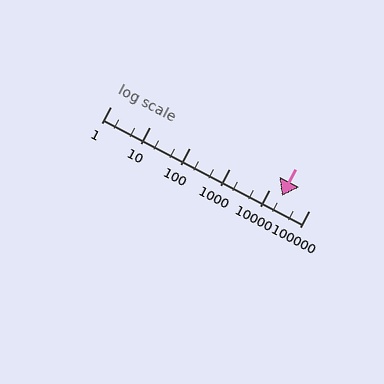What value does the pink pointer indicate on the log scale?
The pointer indicates approximately 21000.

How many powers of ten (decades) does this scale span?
The scale spans 5 decades, from 1 to 100000.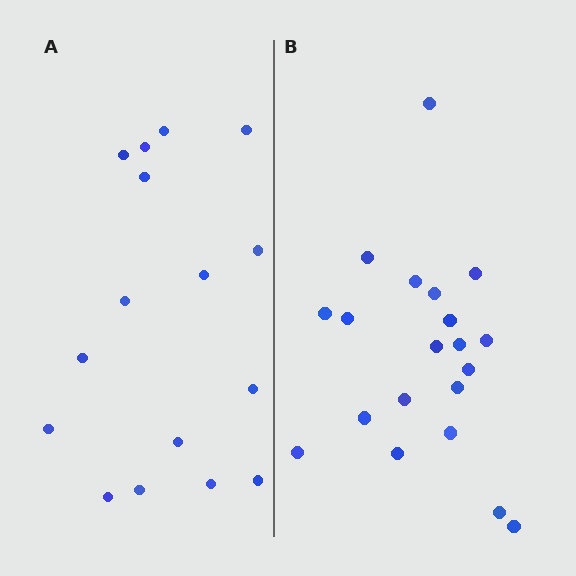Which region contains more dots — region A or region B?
Region B (the right region) has more dots.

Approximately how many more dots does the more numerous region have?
Region B has about 4 more dots than region A.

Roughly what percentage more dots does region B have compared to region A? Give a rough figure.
About 25% more.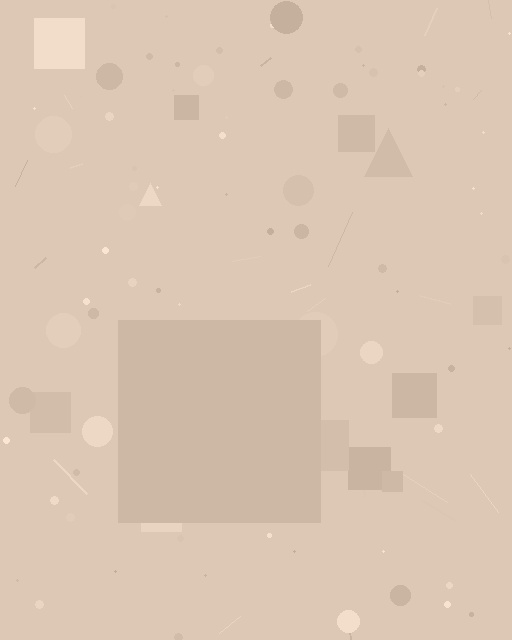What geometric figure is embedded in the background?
A square is embedded in the background.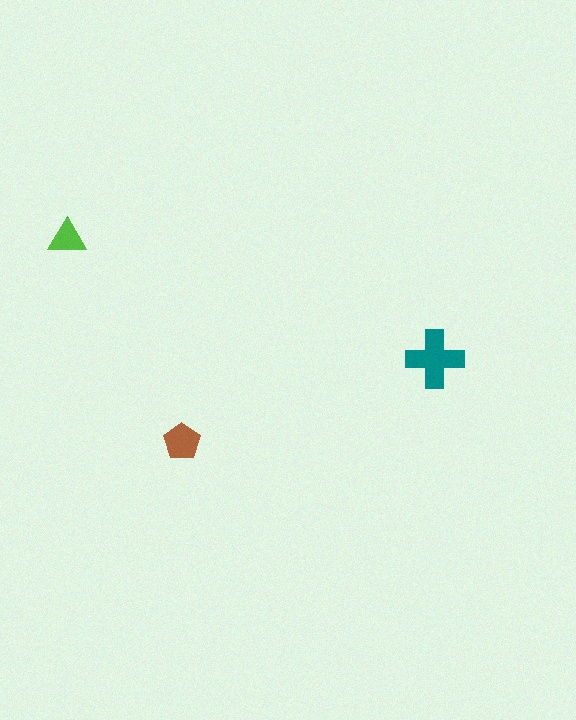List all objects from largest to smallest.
The teal cross, the brown pentagon, the lime triangle.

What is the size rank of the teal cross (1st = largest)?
1st.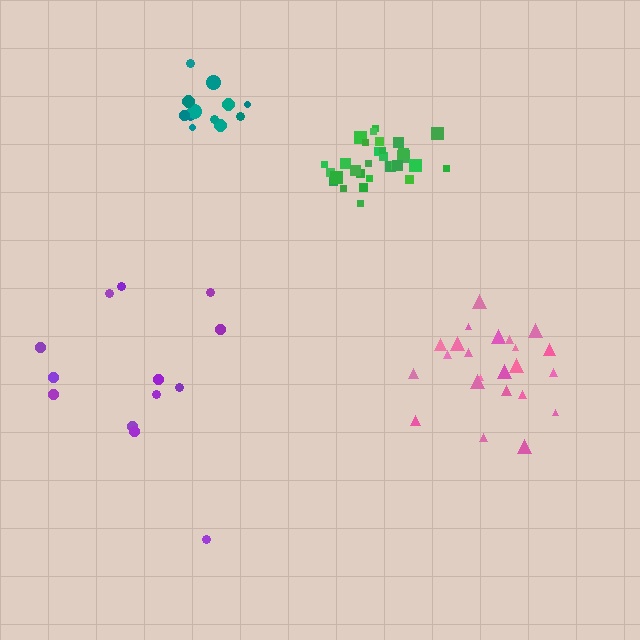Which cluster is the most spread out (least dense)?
Purple.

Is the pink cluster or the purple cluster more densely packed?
Pink.